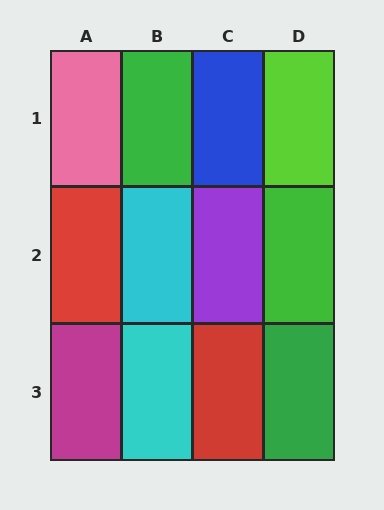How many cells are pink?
1 cell is pink.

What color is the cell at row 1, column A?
Pink.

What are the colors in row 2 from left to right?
Red, cyan, purple, green.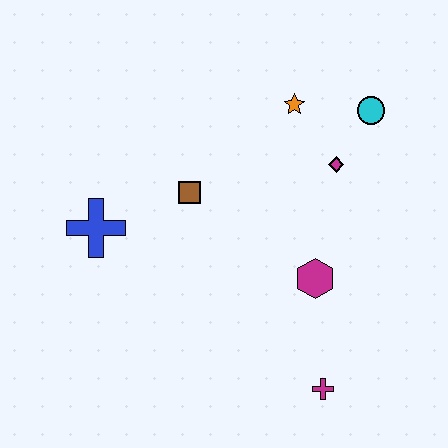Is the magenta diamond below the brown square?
No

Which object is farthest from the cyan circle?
The blue cross is farthest from the cyan circle.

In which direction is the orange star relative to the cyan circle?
The orange star is to the left of the cyan circle.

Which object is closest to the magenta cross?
The magenta hexagon is closest to the magenta cross.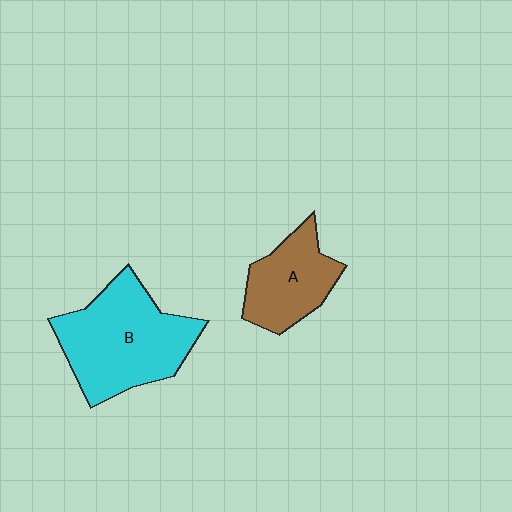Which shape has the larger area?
Shape B (cyan).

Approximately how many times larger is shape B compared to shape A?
Approximately 1.7 times.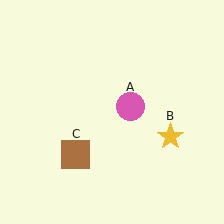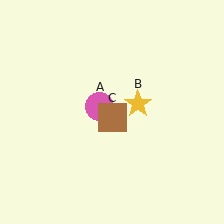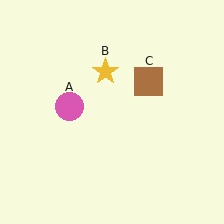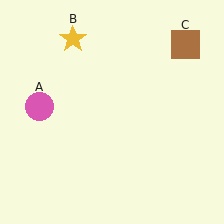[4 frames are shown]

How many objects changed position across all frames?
3 objects changed position: pink circle (object A), yellow star (object B), brown square (object C).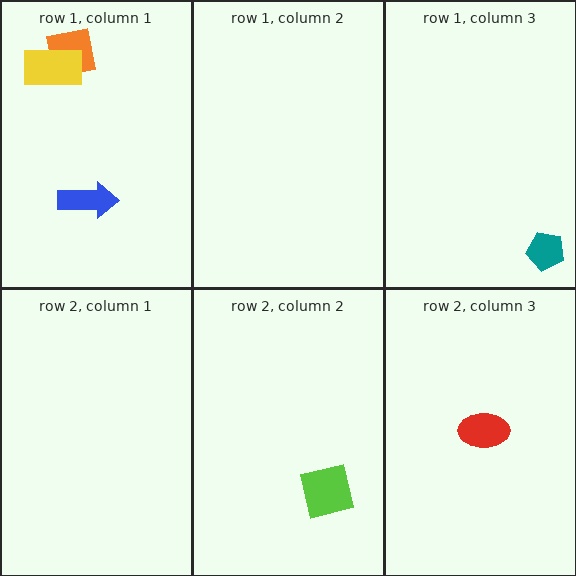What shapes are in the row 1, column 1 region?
The orange square, the yellow rectangle, the blue arrow.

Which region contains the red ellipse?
The row 2, column 3 region.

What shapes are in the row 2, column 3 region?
The red ellipse.